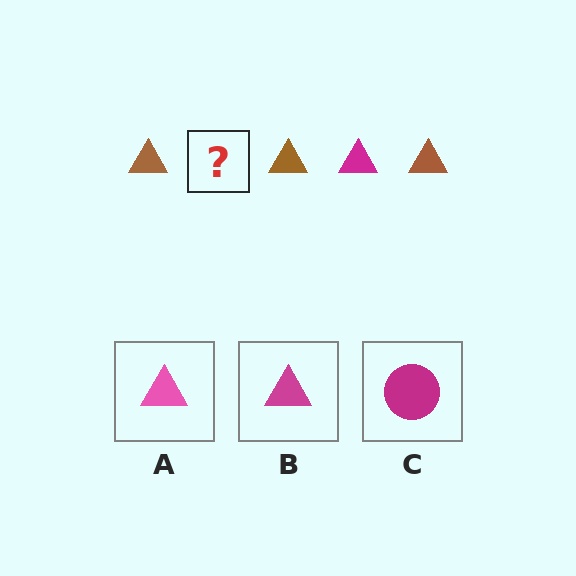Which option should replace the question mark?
Option B.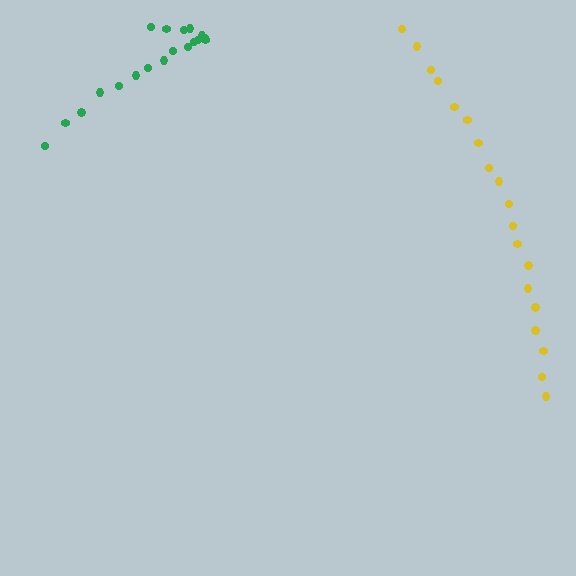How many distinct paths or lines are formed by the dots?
There are 2 distinct paths.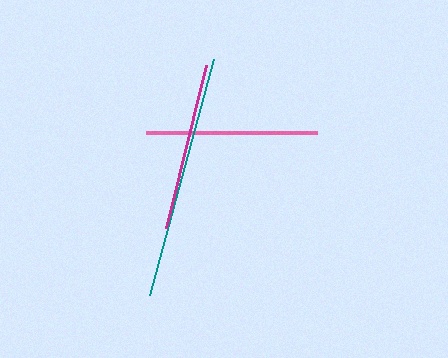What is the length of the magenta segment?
The magenta segment is approximately 168 pixels long.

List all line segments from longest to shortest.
From longest to shortest: teal, pink, magenta.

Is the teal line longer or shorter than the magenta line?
The teal line is longer than the magenta line.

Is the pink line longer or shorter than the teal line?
The teal line is longer than the pink line.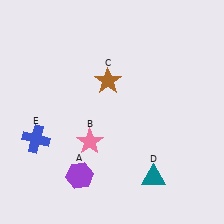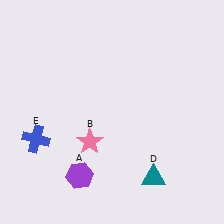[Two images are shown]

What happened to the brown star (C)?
The brown star (C) was removed in Image 2. It was in the top-left area of Image 1.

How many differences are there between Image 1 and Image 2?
There is 1 difference between the two images.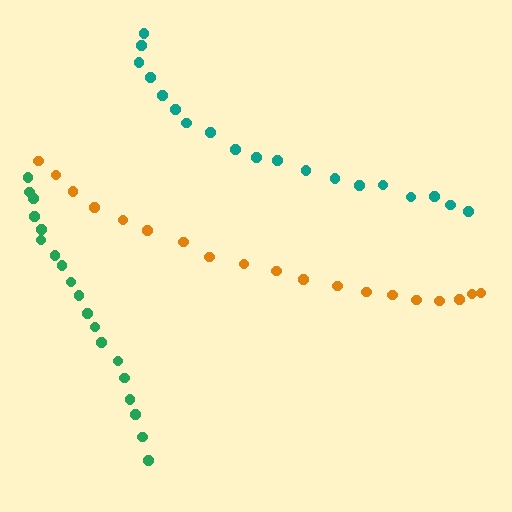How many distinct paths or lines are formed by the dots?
There are 3 distinct paths.